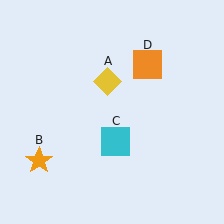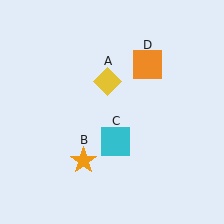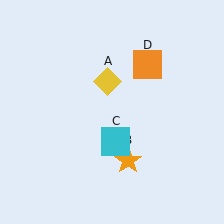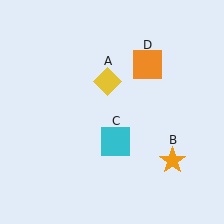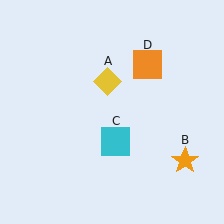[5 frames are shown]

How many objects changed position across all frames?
1 object changed position: orange star (object B).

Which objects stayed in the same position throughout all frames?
Yellow diamond (object A) and cyan square (object C) and orange square (object D) remained stationary.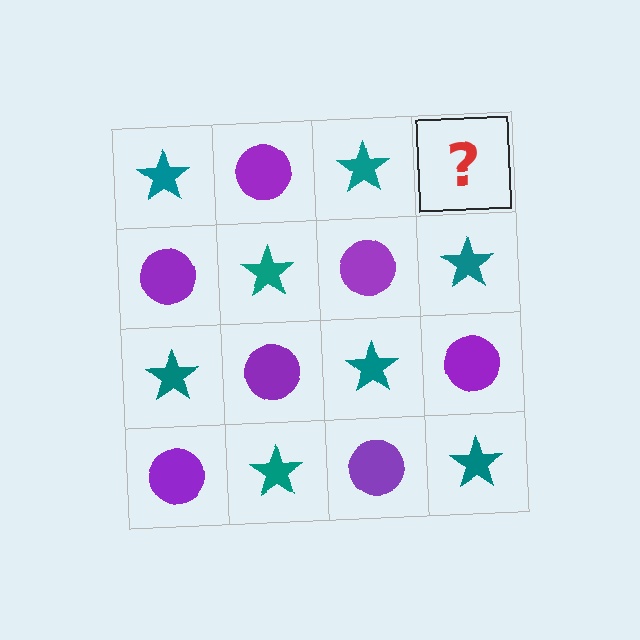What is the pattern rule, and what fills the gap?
The rule is that it alternates teal star and purple circle in a checkerboard pattern. The gap should be filled with a purple circle.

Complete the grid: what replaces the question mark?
The question mark should be replaced with a purple circle.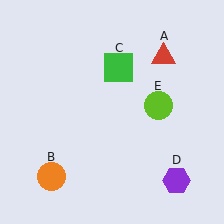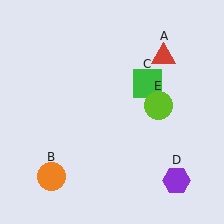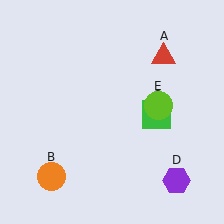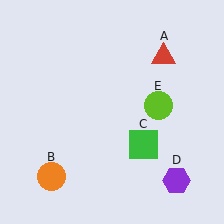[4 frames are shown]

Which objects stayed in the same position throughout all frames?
Red triangle (object A) and orange circle (object B) and purple hexagon (object D) and lime circle (object E) remained stationary.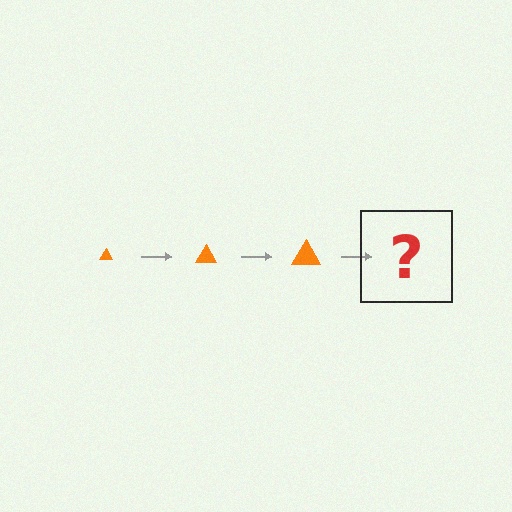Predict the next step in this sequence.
The next step is an orange triangle, larger than the previous one.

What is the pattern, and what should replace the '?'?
The pattern is that the triangle gets progressively larger each step. The '?' should be an orange triangle, larger than the previous one.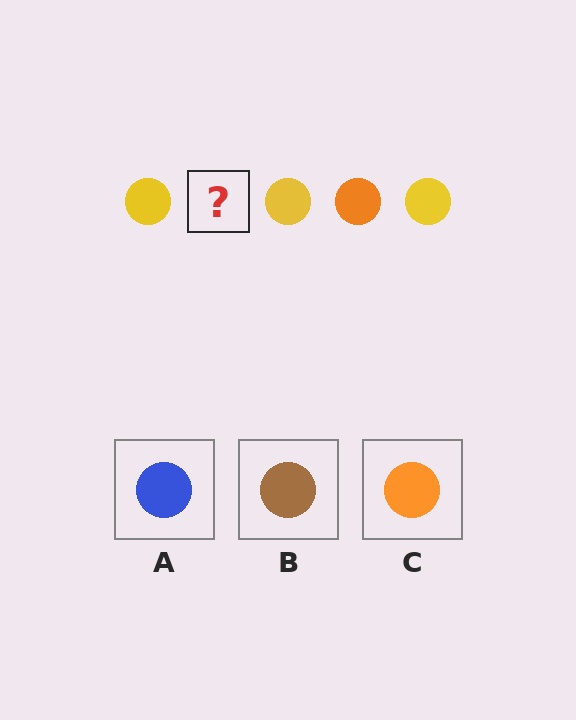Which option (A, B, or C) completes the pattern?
C.